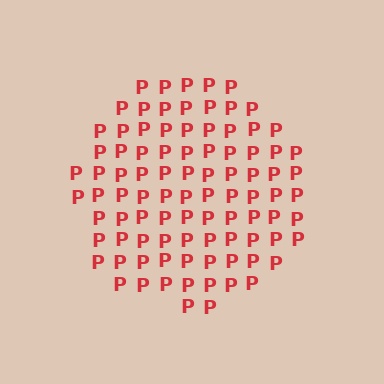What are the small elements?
The small elements are letter P's.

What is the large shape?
The large shape is a circle.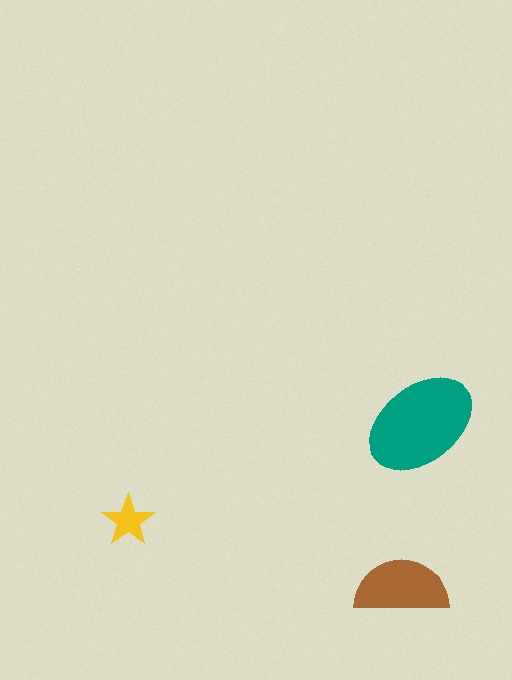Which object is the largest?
The teal ellipse.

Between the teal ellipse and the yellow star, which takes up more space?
The teal ellipse.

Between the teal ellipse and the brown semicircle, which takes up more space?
The teal ellipse.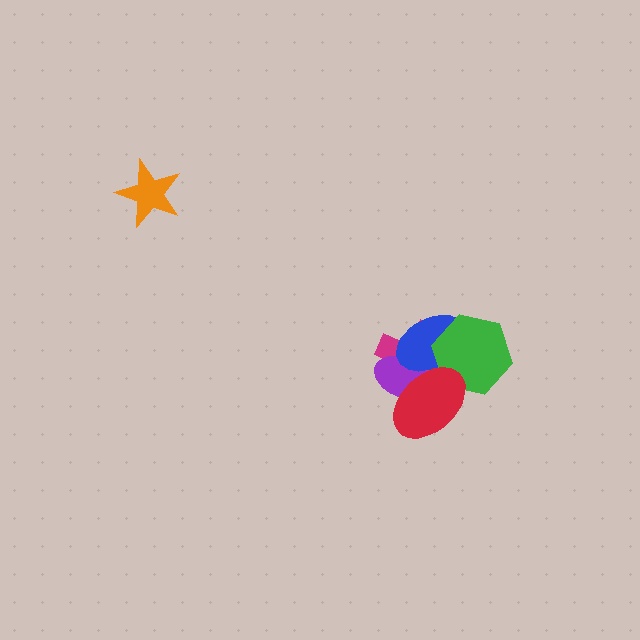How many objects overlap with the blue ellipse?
4 objects overlap with the blue ellipse.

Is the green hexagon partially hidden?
Yes, it is partially covered by another shape.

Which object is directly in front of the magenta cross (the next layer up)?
The purple ellipse is directly in front of the magenta cross.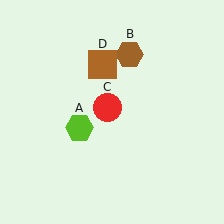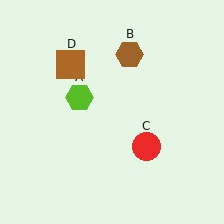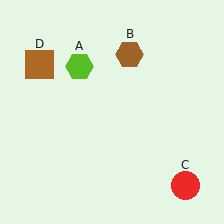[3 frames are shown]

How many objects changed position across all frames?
3 objects changed position: lime hexagon (object A), red circle (object C), brown square (object D).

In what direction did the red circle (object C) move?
The red circle (object C) moved down and to the right.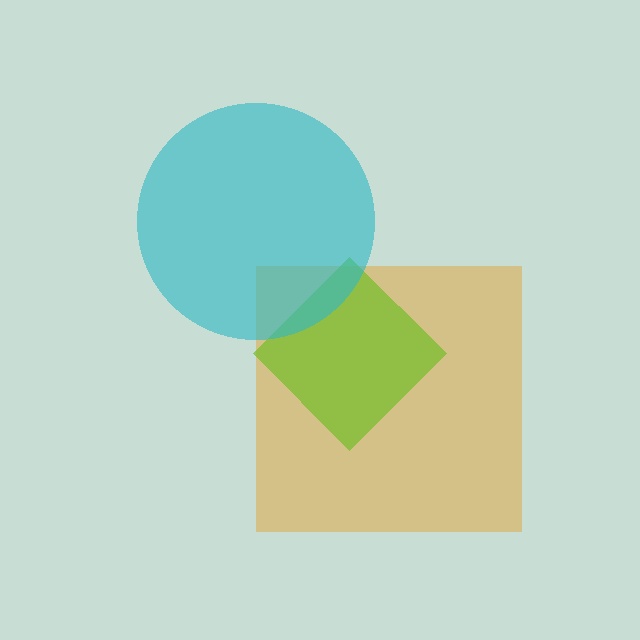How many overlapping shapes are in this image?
There are 3 overlapping shapes in the image.